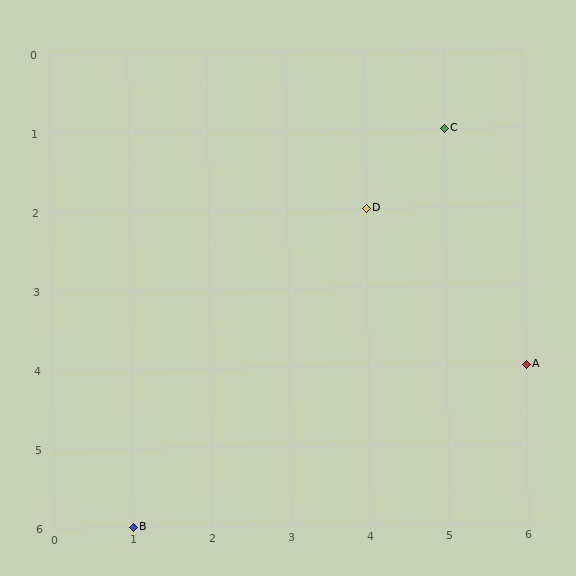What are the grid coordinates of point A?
Point A is at grid coordinates (6, 4).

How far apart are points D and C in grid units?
Points D and C are 1 column and 1 row apart (about 1.4 grid units diagonally).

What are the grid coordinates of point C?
Point C is at grid coordinates (5, 1).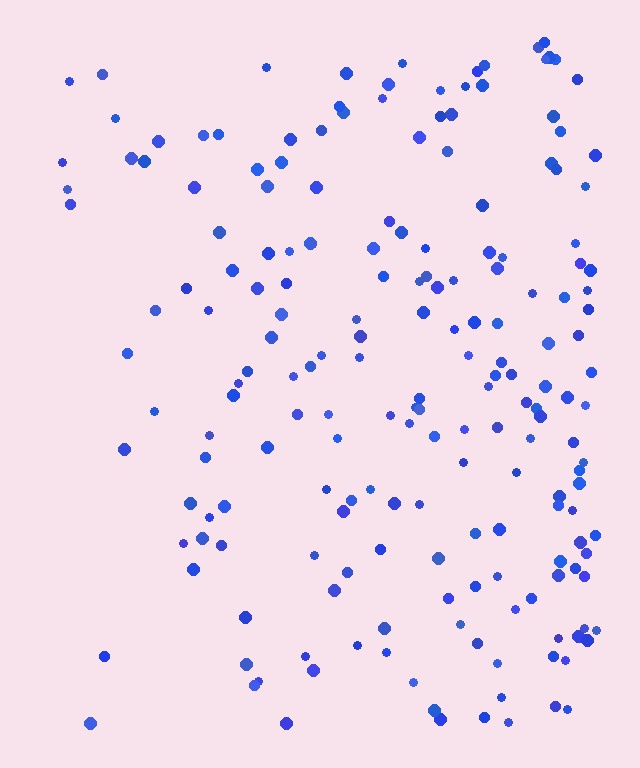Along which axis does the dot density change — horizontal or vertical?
Horizontal.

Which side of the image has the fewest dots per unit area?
The left.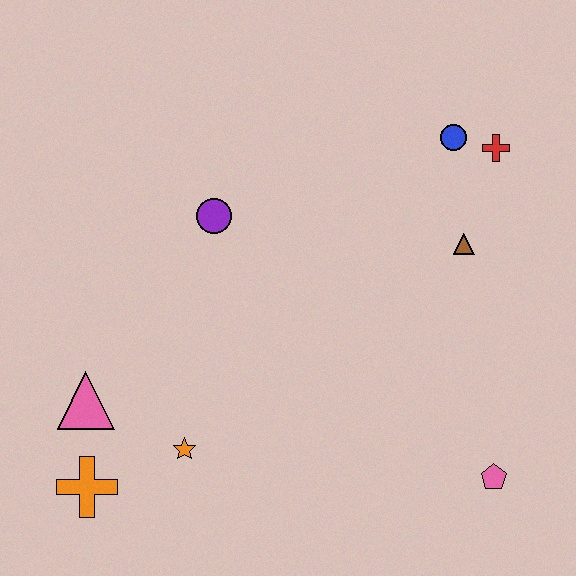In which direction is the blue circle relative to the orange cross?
The blue circle is to the right of the orange cross.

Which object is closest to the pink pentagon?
The brown triangle is closest to the pink pentagon.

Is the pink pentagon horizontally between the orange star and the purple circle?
No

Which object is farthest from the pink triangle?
The red cross is farthest from the pink triangle.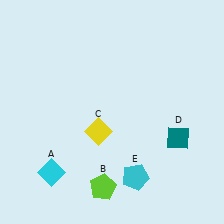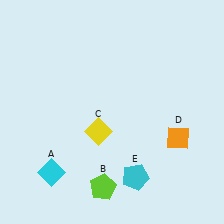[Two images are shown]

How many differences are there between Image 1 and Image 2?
There is 1 difference between the two images.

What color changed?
The diamond (D) changed from teal in Image 1 to orange in Image 2.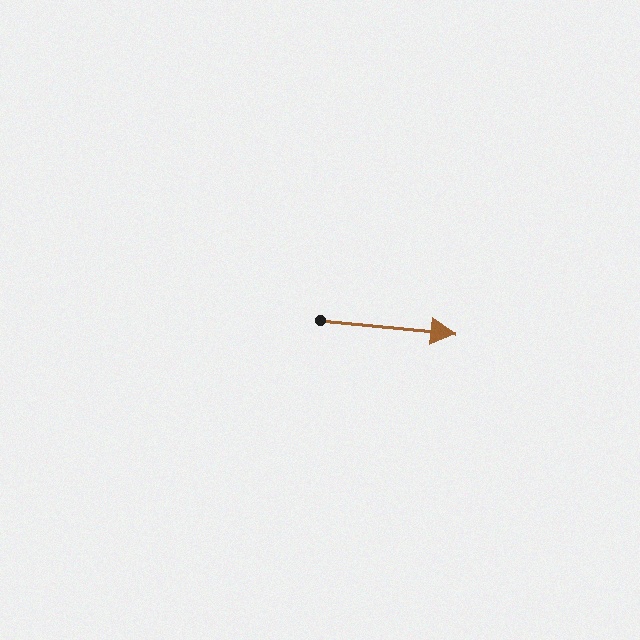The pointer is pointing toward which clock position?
Roughly 3 o'clock.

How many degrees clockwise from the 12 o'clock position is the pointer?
Approximately 96 degrees.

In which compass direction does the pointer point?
East.